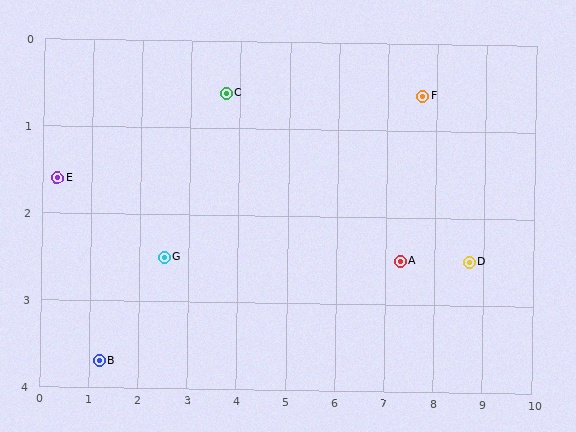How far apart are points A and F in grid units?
Points A and F are about 1.9 grid units apart.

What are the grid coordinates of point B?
Point B is at approximately (1.2, 3.7).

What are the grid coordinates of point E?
Point E is at approximately (0.3, 1.6).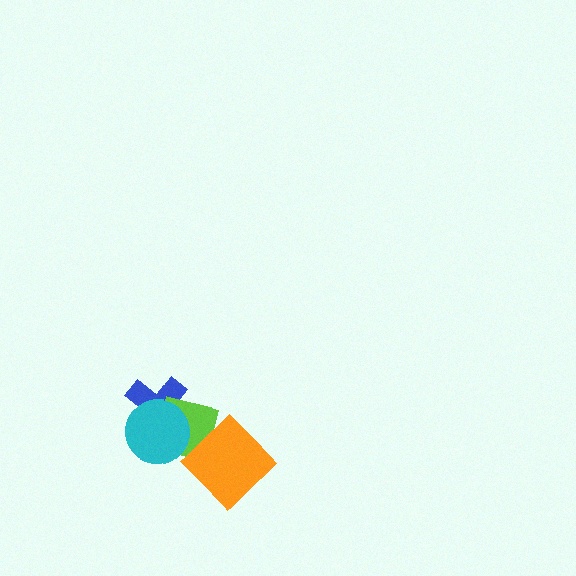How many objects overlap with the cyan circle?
2 objects overlap with the cyan circle.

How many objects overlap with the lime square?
3 objects overlap with the lime square.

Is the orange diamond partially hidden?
No, no other shape covers it.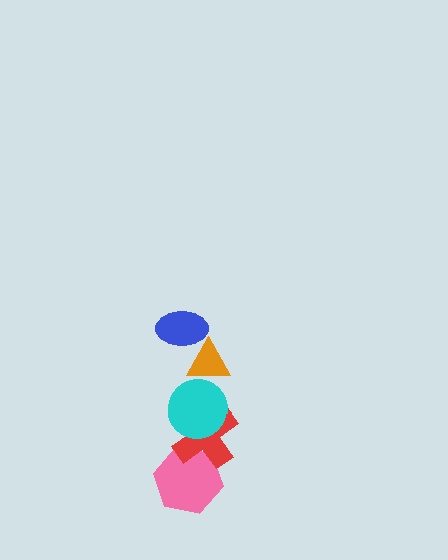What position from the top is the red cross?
The red cross is 4th from the top.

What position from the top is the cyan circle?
The cyan circle is 3rd from the top.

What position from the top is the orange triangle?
The orange triangle is 2nd from the top.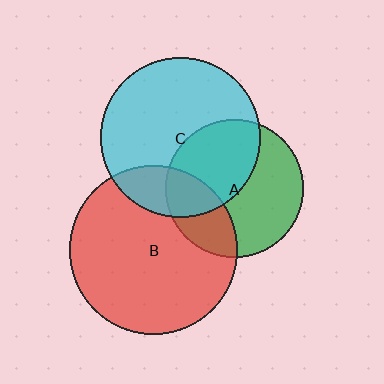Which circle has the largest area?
Circle B (red).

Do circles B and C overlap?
Yes.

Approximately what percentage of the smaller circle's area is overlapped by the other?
Approximately 20%.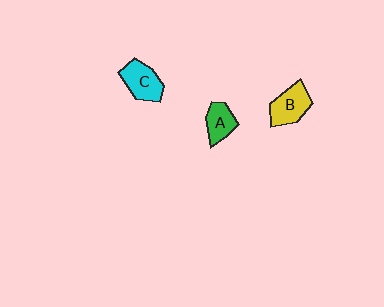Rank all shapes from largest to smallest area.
From largest to smallest: C (cyan), B (yellow), A (green).